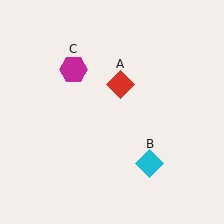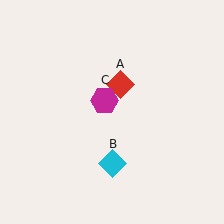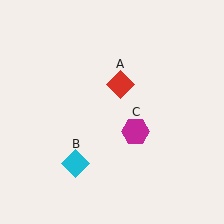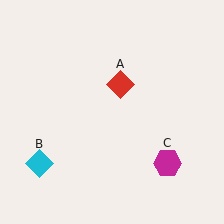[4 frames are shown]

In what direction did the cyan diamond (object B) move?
The cyan diamond (object B) moved left.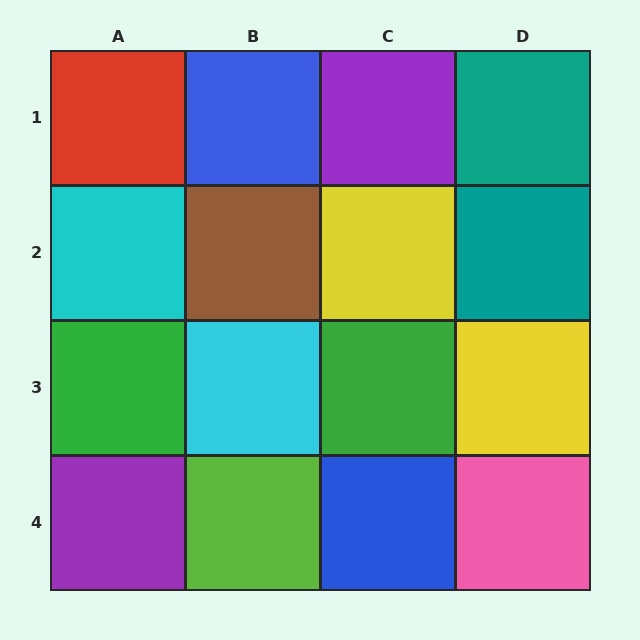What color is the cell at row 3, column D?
Yellow.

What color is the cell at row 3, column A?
Green.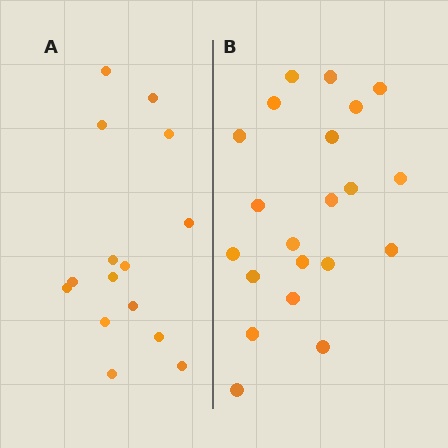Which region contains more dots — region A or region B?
Region B (the right region) has more dots.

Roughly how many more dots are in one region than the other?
Region B has about 6 more dots than region A.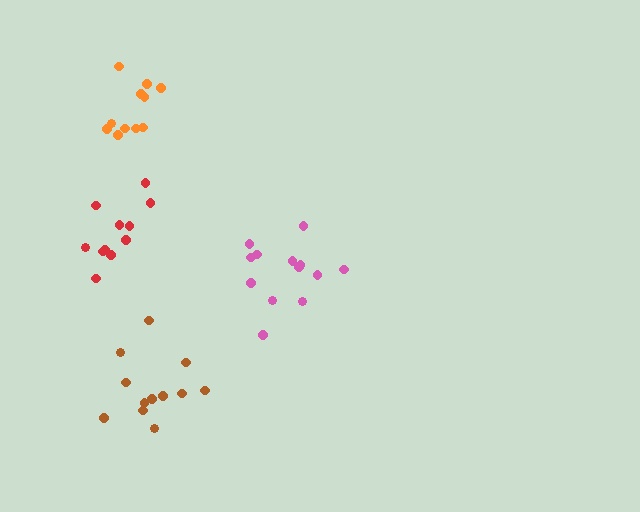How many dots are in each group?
Group 1: 11 dots, Group 2: 12 dots, Group 3: 13 dots, Group 4: 11 dots (47 total).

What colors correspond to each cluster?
The clusters are colored: orange, brown, pink, red.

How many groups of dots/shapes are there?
There are 4 groups.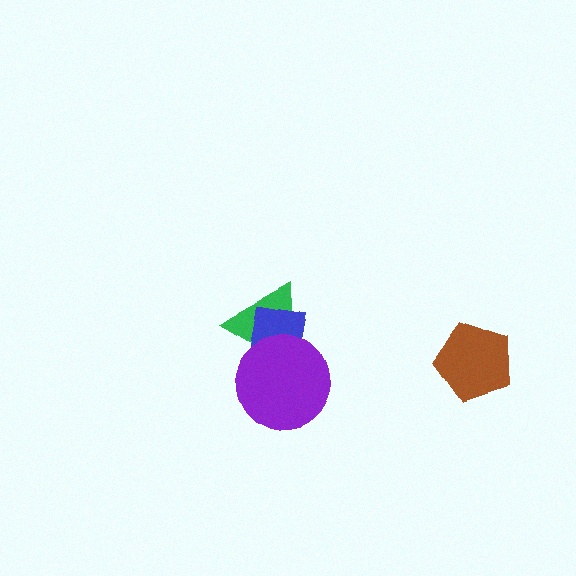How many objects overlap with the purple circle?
2 objects overlap with the purple circle.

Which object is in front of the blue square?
The purple circle is in front of the blue square.